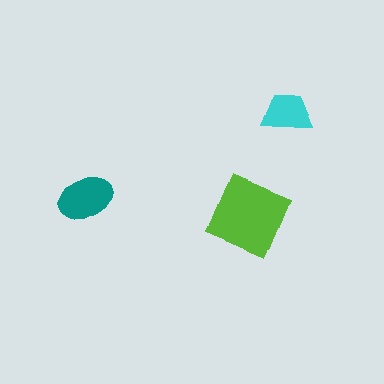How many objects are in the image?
There are 3 objects in the image.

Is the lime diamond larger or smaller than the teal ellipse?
Larger.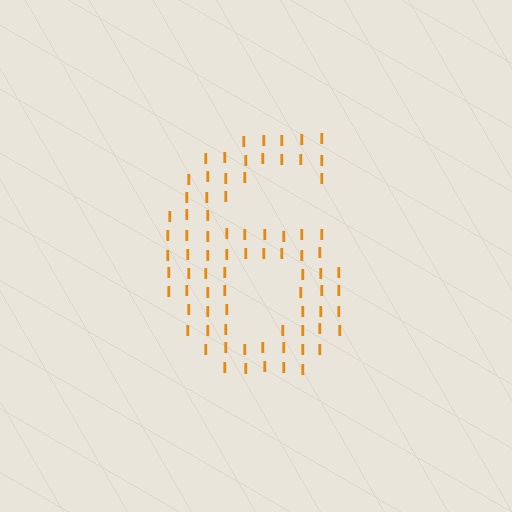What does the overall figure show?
The overall figure shows the digit 6.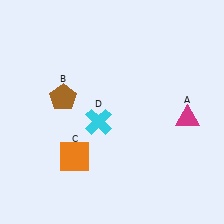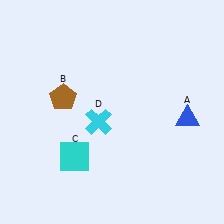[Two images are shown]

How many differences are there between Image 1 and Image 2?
There are 2 differences between the two images.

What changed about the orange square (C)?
In Image 1, C is orange. In Image 2, it changed to cyan.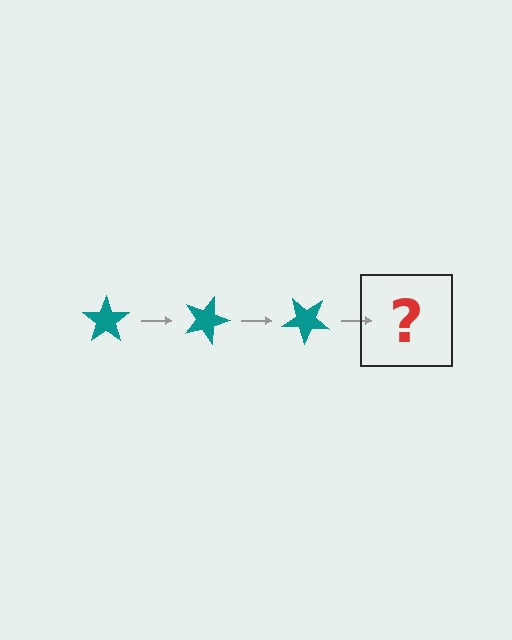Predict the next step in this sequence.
The next step is a teal star rotated 60 degrees.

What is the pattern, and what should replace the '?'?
The pattern is that the star rotates 20 degrees each step. The '?' should be a teal star rotated 60 degrees.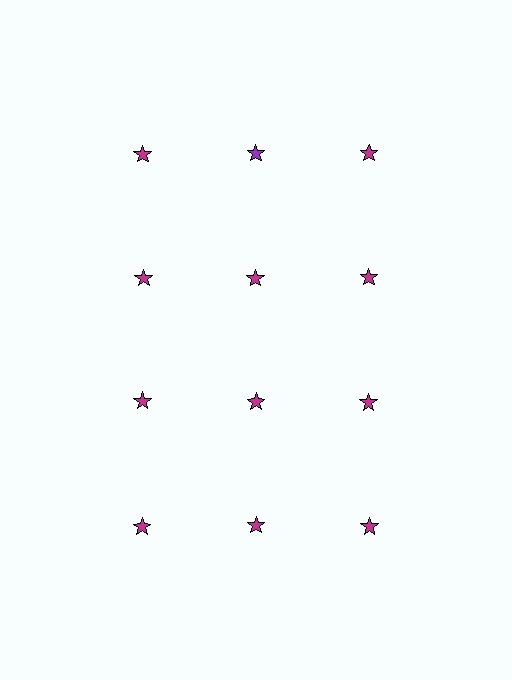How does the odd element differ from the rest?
It has a different color: purple instead of magenta.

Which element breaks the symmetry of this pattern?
The purple star in the top row, second from left column breaks the symmetry. All other shapes are magenta stars.